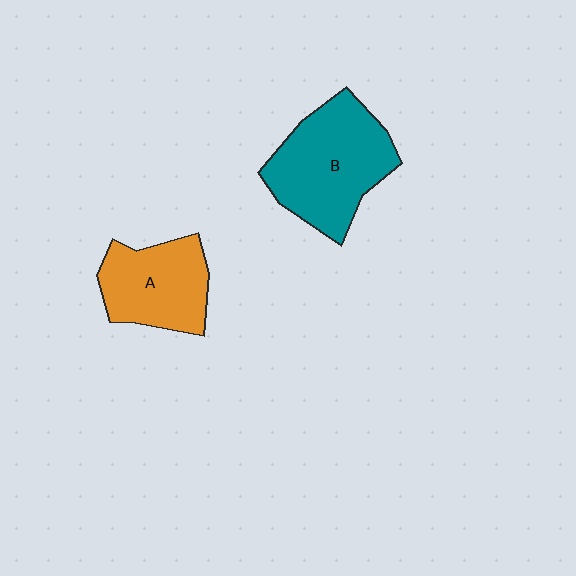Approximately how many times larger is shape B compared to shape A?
Approximately 1.4 times.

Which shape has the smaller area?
Shape A (orange).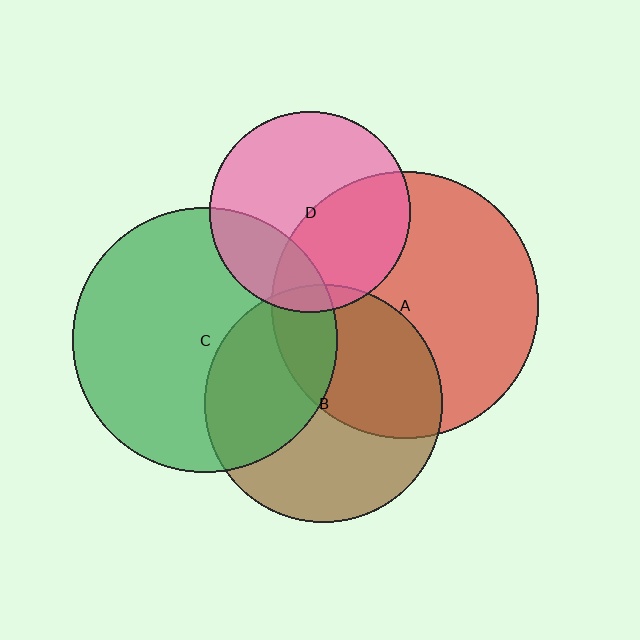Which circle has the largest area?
Circle A (red).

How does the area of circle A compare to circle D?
Approximately 1.8 times.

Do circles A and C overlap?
Yes.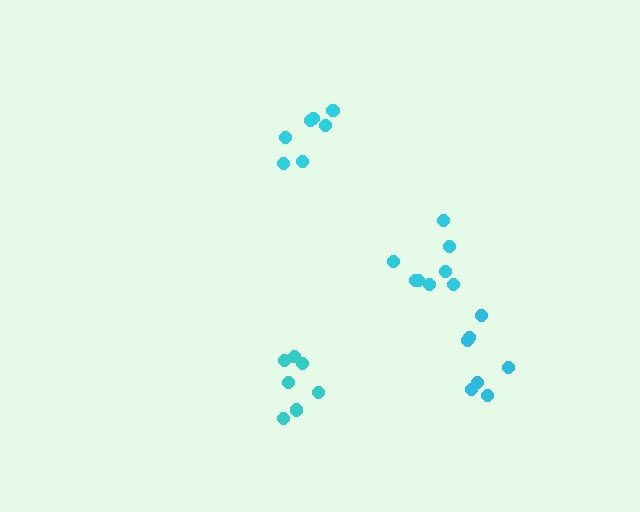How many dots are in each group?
Group 1: 7 dots, Group 2: 8 dots, Group 3: 7 dots, Group 4: 7 dots (29 total).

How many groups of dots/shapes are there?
There are 4 groups.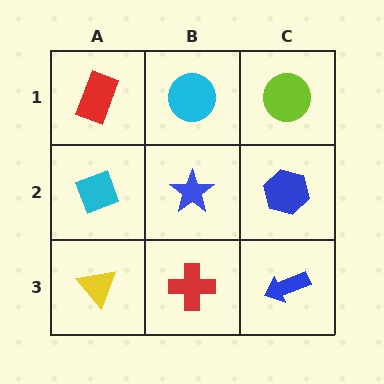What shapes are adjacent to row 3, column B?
A blue star (row 2, column B), a yellow triangle (row 3, column A), a blue arrow (row 3, column C).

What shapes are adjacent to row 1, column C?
A blue hexagon (row 2, column C), a cyan circle (row 1, column B).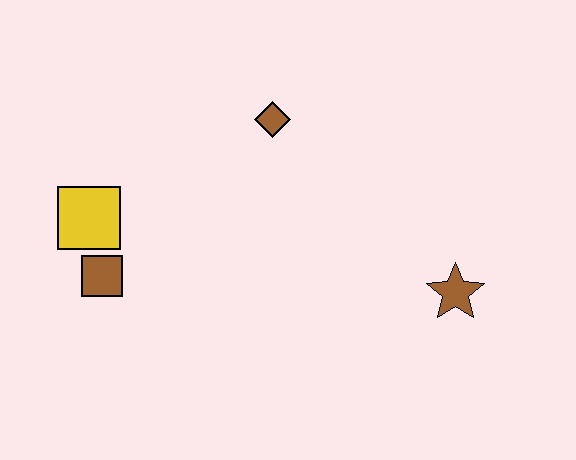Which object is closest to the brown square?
The yellow square is closest to the brown square.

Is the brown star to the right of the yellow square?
Yes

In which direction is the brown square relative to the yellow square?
The brown square is below the yellow square.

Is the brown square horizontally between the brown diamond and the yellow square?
Yes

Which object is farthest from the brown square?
The brown star is farthest from the brown square.